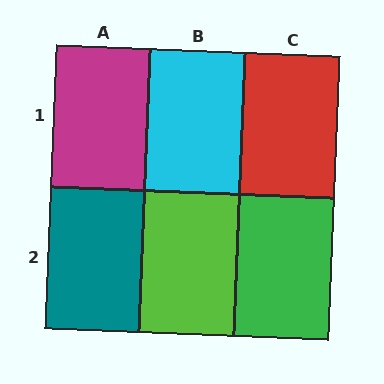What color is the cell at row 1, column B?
Cyan.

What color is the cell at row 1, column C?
Red.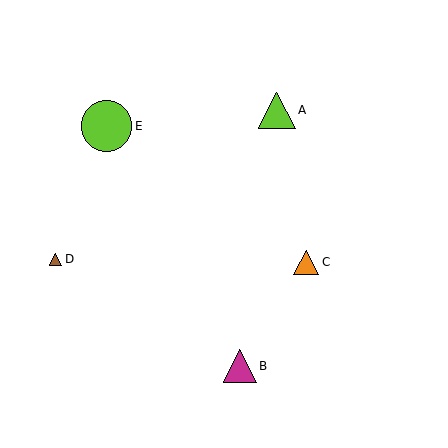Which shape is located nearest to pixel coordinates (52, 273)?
The brown triangle (labeled D) at (56, 259) is nearest to that location.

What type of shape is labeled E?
Shape E is a lime circle.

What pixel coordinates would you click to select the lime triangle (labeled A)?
Click at (277, 110) to select the lime triangle A.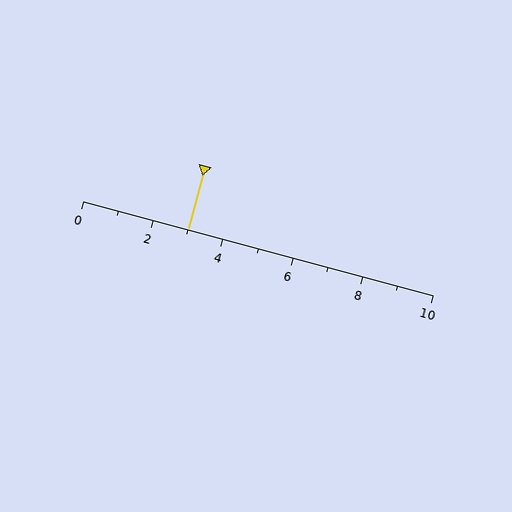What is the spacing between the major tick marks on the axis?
The major ticks are spaced 2 apart.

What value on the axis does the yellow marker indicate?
The marker indicates approximately 3.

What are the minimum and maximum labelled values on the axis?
The axis runs from 0 to 10.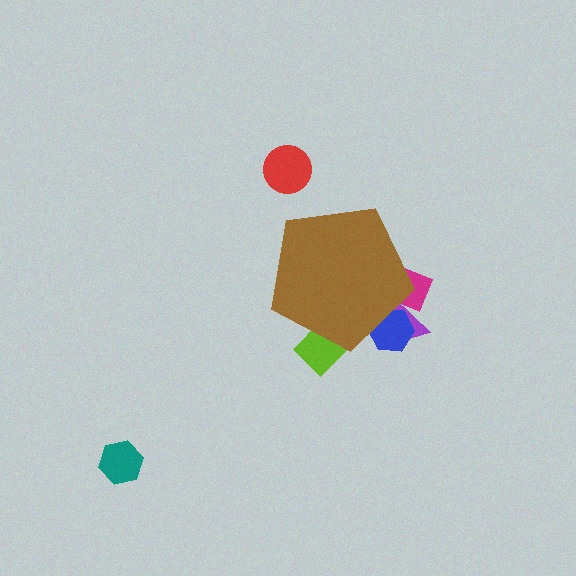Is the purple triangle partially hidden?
Yes, the purple triangle is partially hidden behind the brown pentagon.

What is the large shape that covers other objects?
A brown pentagon.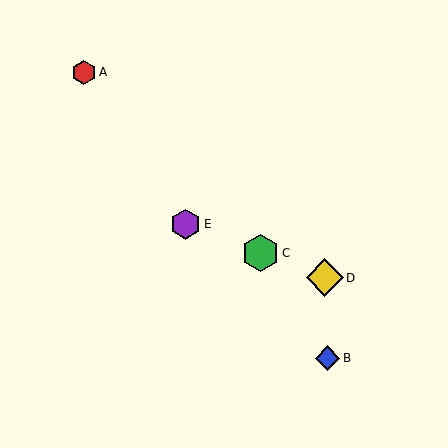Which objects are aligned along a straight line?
Objects C, D, E are aligned along a straight line.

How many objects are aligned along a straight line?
3 objects (C, D, E) are aligned along a straight line.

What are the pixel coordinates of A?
Object A is at (84, 72).